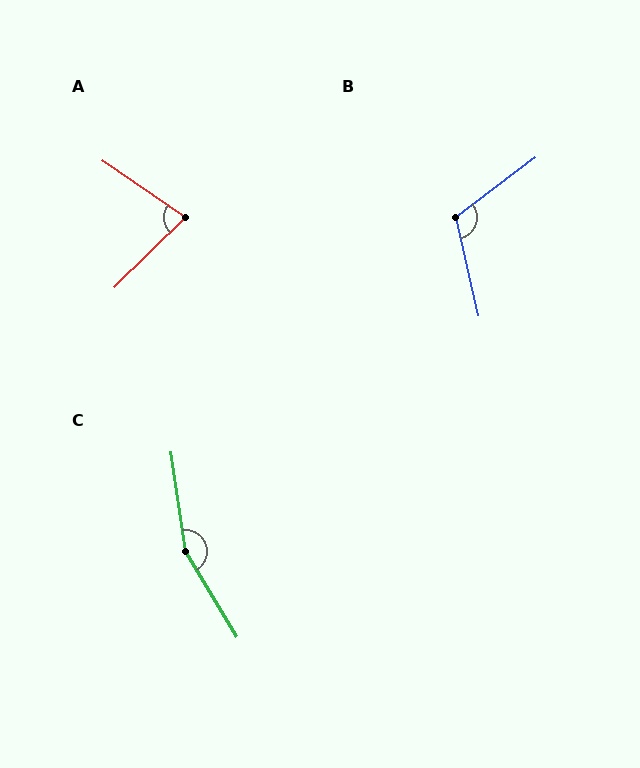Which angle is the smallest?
A, at approximately 79 degrees.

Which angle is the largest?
C, at approximately 157 degrees.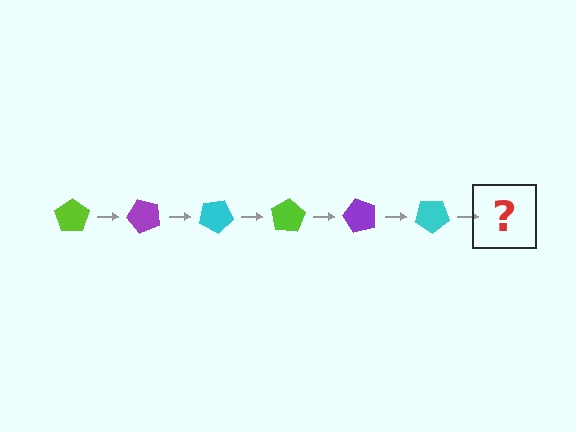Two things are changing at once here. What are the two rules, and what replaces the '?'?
The two rules are that it rotates 50 degrees each step and the color cycles through lime, purple, and cyan. The '?' should be a lime pentagon, rotated 300 degrees from the start.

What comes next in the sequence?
The next element should be a lime pentagon, rotated 300 degrees from the start.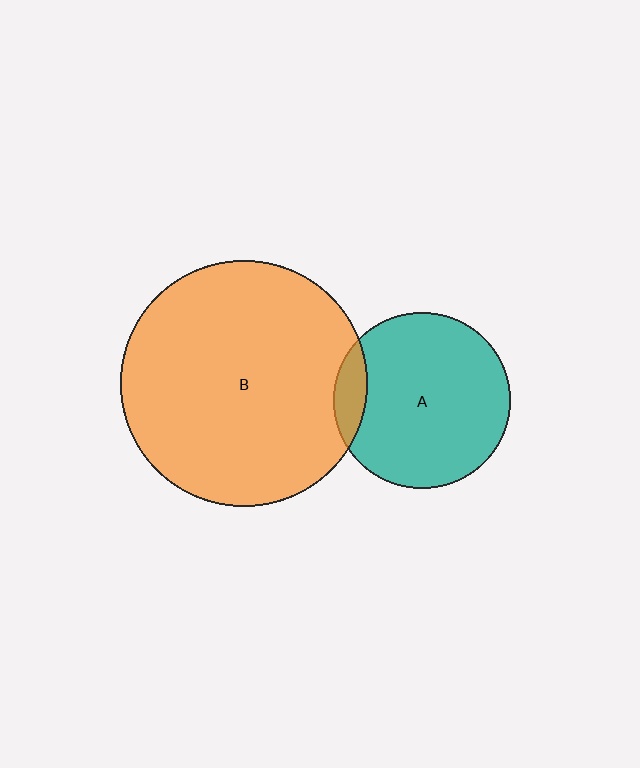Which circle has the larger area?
Circle B (orange).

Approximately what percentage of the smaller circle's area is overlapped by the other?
Approximately 10%.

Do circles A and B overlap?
Yes.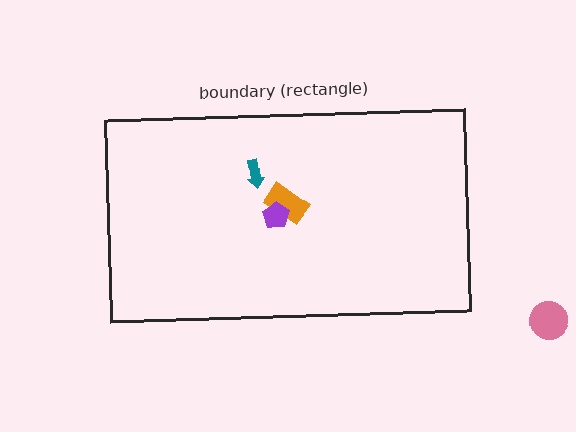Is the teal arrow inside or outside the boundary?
Inside.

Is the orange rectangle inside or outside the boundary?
Inside.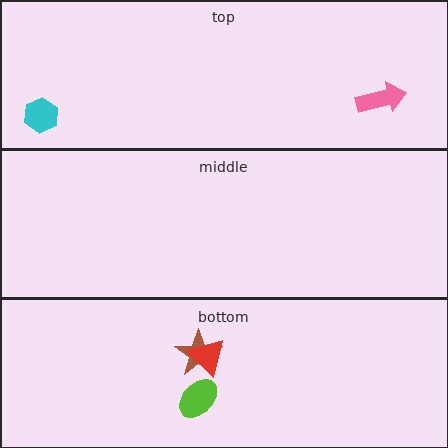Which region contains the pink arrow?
The top region.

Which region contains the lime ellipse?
The bottom region.